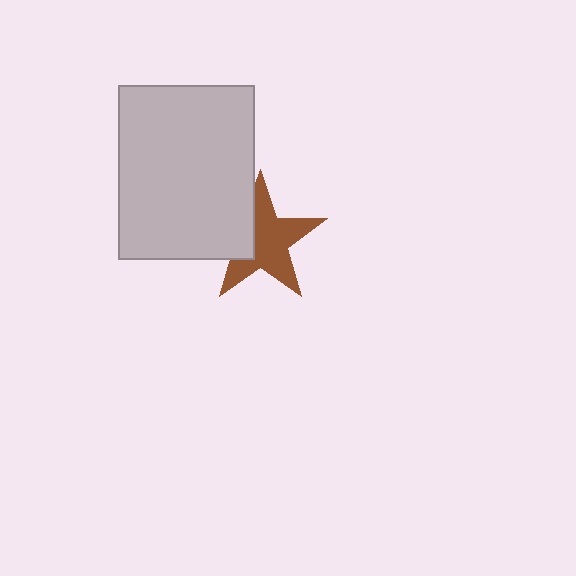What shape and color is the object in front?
The object in front is a light gray rectangle.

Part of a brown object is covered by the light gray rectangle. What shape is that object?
It is a star.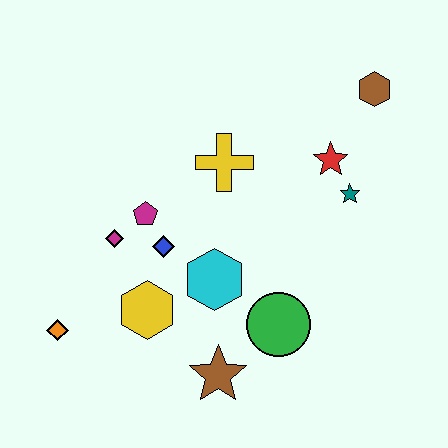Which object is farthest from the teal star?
The orange diamond is farthest from the teal star.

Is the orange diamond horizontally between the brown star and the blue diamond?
No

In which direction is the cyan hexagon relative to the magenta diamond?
The cyan hexagon is to the right of the magenta diamond.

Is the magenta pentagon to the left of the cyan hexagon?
Yes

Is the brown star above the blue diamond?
No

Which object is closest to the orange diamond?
The yellow hexagon is closest to the orange diamond.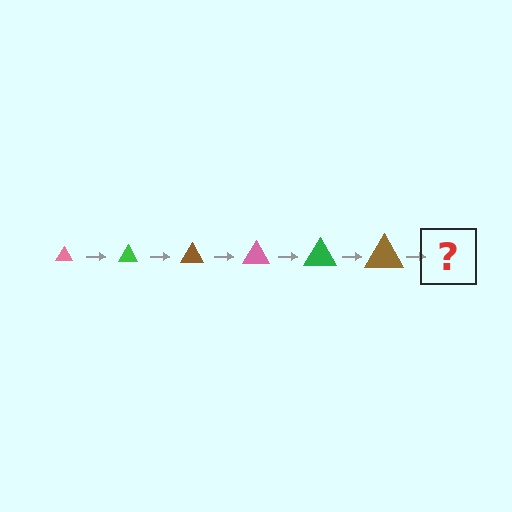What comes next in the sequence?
The next element should be a pink triangle, larger than the previous one.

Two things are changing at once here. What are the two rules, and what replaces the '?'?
The two rules are that the triangle grows larger each step and the color cycles through pink, green, and brown. The '?' should be a pink triangle, larger than the previous one.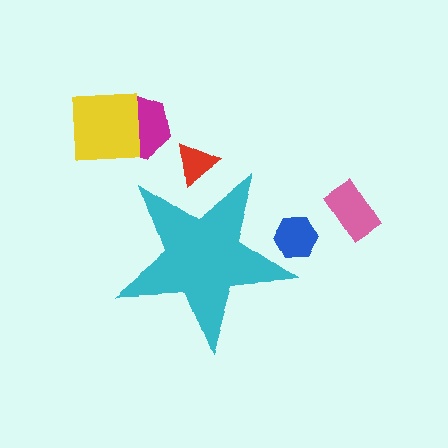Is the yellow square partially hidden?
No, the yellow square is fully visible.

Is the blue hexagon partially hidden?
Yes, the blue hexagon is partially hidden behind the cyan star.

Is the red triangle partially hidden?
Yes, the red triangle is partially hidden behind the cyan star.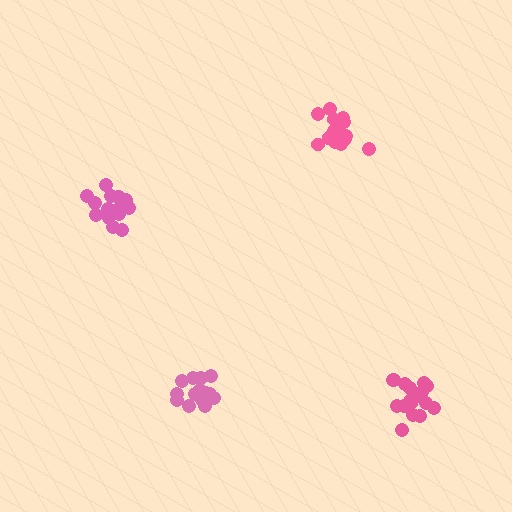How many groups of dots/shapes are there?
There are 4 groups.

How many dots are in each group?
Group 1: 17 dots, Group 2: 18 dots, Group 3: 16 dots, Group 4: 15 dots (66 total).